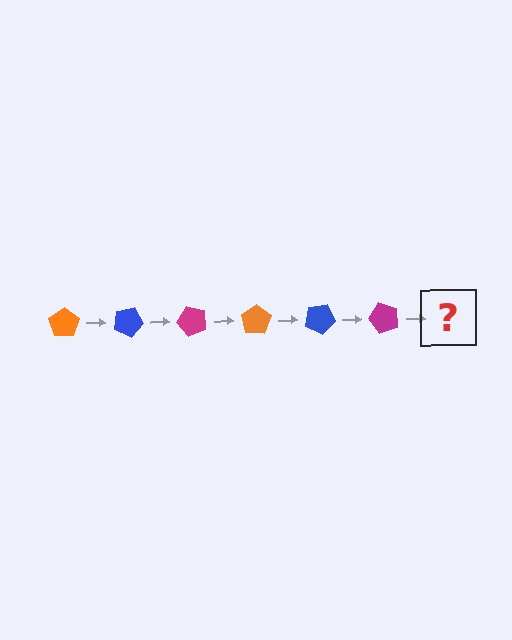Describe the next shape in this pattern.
It should be an orange pentagon, rotated 150 degrees from the start.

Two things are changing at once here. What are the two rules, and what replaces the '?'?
The two rules are that it rotates 25 degrees each step and the color cycles through orange, blue, and magenta. The '?' should be an orange pentagon, rotated 150 degrees from the start.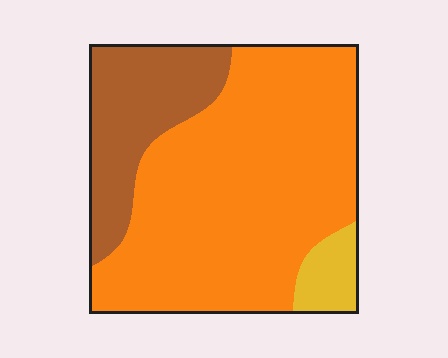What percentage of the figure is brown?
Brown covers around 25% of the figure.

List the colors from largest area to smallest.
From largest to smallest: orange, brown, yellow.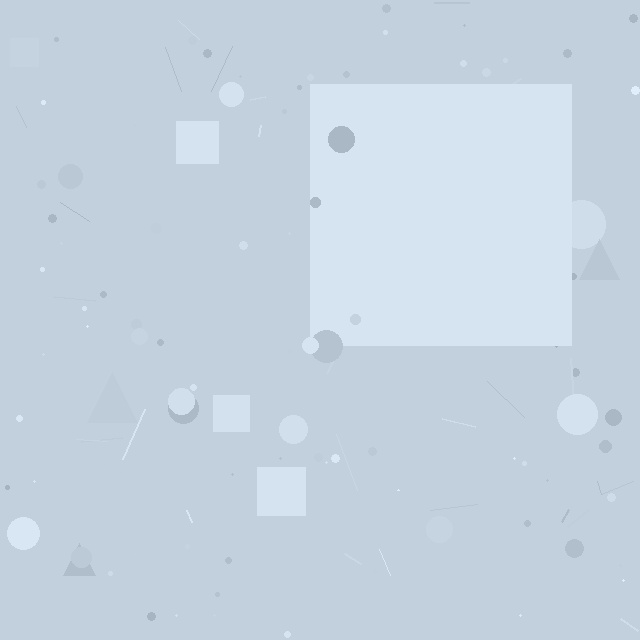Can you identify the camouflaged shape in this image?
The camouflaged shape is a square.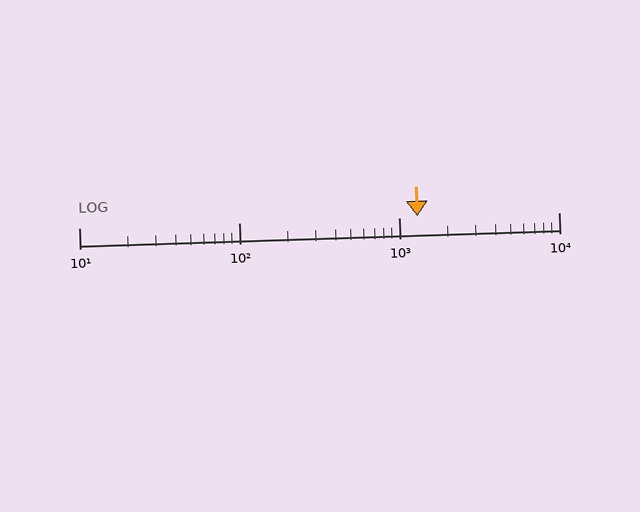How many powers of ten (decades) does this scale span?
The scale spans 3 decades, from 10 to 10000.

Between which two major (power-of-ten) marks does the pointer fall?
The pointer is between 1000 and 10000.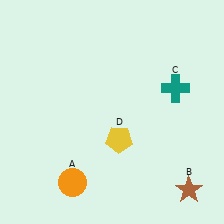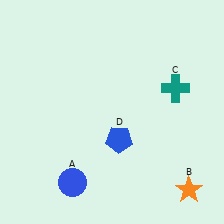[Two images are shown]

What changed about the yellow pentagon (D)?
In Image 1, D is yellow. In Image 2, it changed to blue.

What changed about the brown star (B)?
In Image 1, B is brown. In Image 2, it changed to orange.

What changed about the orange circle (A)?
In Image 1, A is orange. In Image 2, it changed to blue.